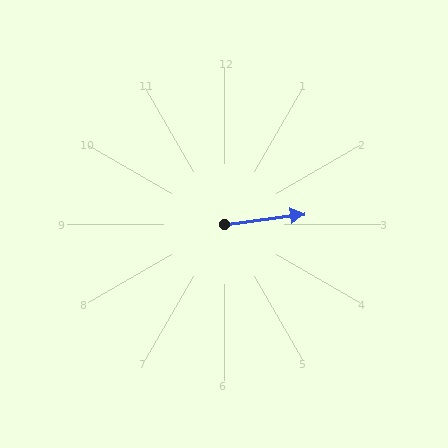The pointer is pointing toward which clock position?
Roughly 3 o'clock.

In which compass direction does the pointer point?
East.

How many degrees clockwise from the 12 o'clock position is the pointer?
Approximately 83 degrees.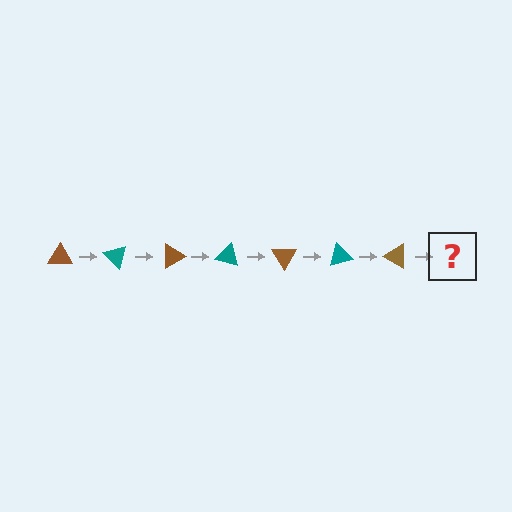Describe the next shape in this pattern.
It should be a teal triangle, rotated 315 degrees from the start.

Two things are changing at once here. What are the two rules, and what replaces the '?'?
The two rules are that it rotates 45 degrees each step and the color cycles through brown and teal. The '?' should be a teal triangle, rotated 315 degrees from the start.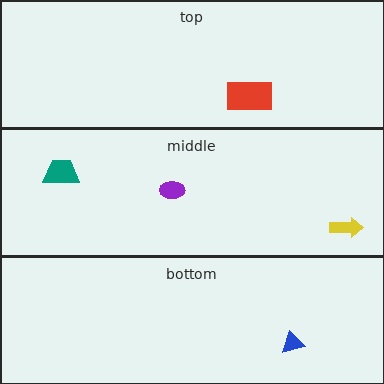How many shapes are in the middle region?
3.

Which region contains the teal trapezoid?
The middle region.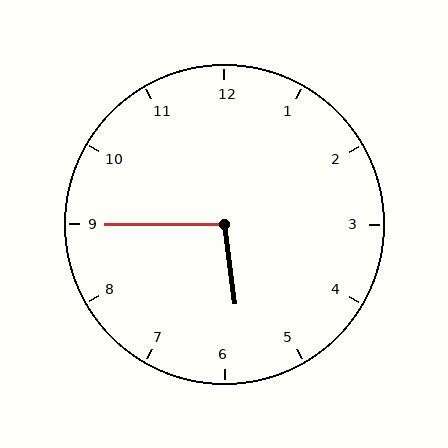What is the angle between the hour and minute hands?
Approximately 98 degrees.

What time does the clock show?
5:45.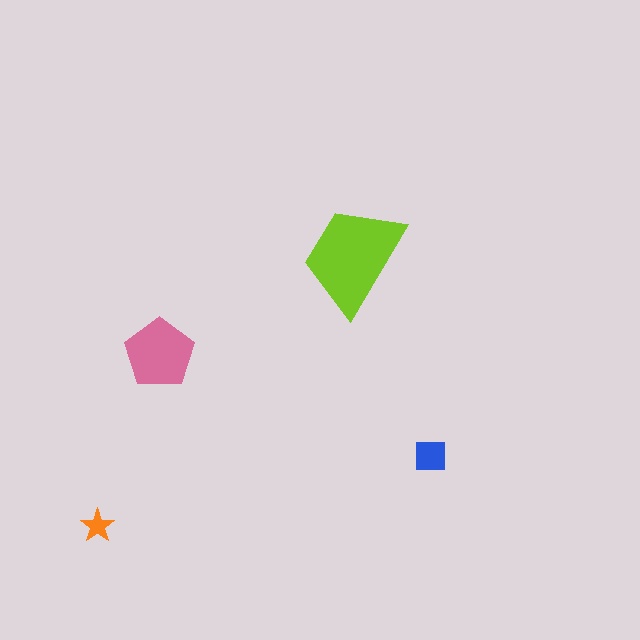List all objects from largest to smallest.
The lime trapezoid, the pink pentagon, the blue square, the orange star.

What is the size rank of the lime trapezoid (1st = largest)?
1st.